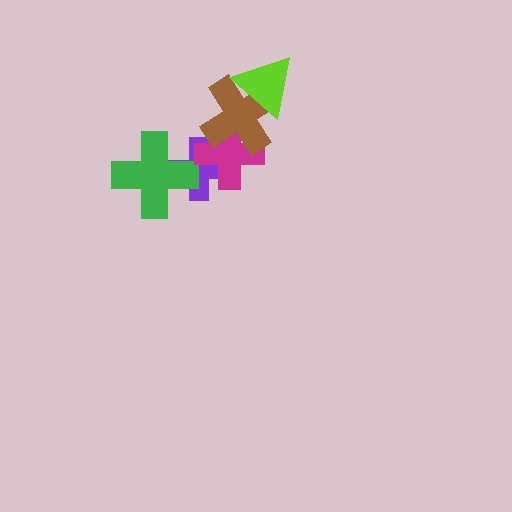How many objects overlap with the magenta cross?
2 objects overlap with the magenta cross.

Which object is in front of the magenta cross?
The brown cross is in front of the magenta cross.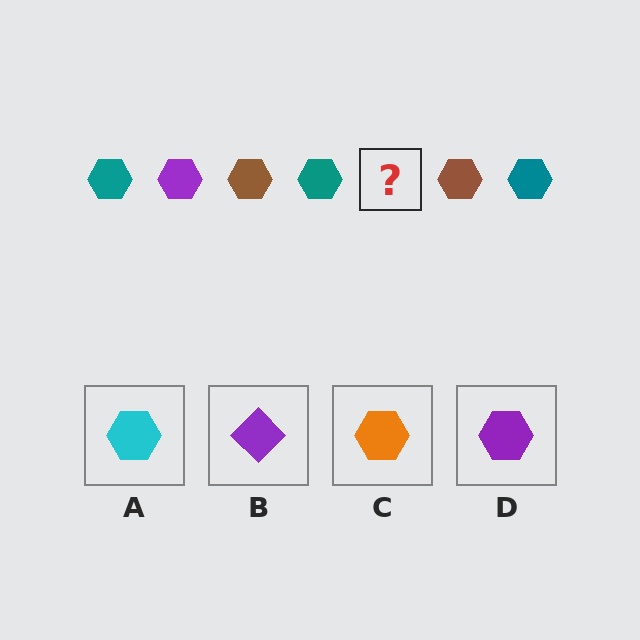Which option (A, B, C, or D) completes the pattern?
D.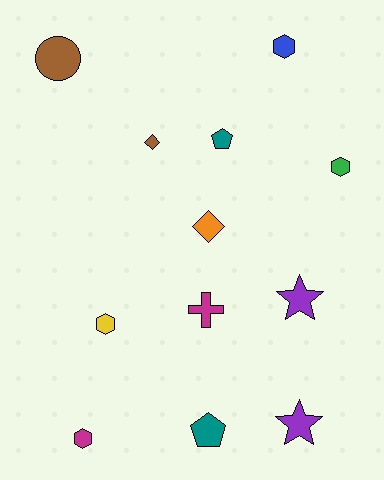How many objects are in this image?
There are 12 objects.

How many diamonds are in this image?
There are 2 diamonds.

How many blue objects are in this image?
There is 1 blue object.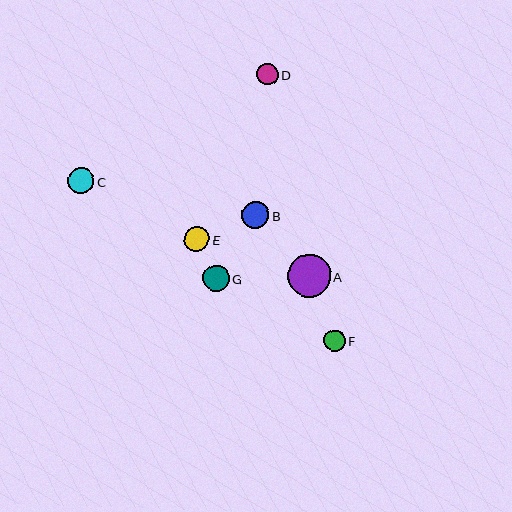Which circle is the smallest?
Circle F is the smallest with a size of approximately 21 pixels.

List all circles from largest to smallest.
From largest to smallest: A, B, G, C, E, D, F.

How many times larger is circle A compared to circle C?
Circle A is approximately 1.6 times the size of circle C.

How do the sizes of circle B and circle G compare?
Circle B and circle G are approximately the same size.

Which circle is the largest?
Circle A is the largest with a size of approximately 43 pixels.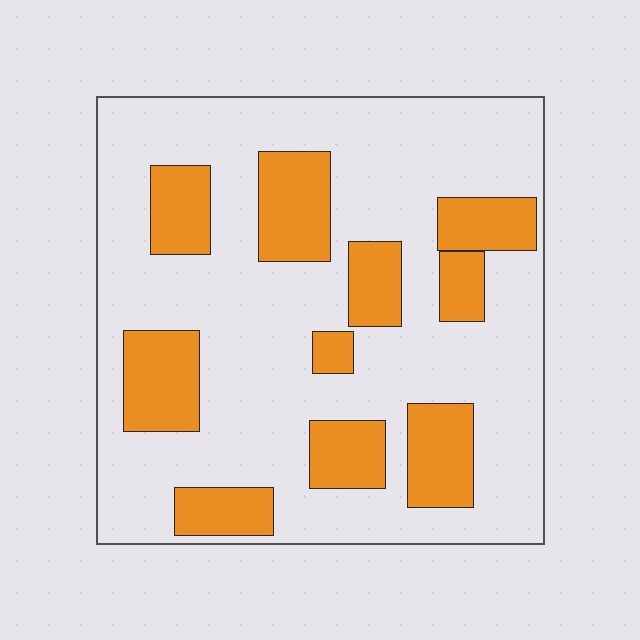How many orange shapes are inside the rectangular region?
10.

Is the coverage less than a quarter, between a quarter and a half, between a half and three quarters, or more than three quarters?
Between a quarter and a half.